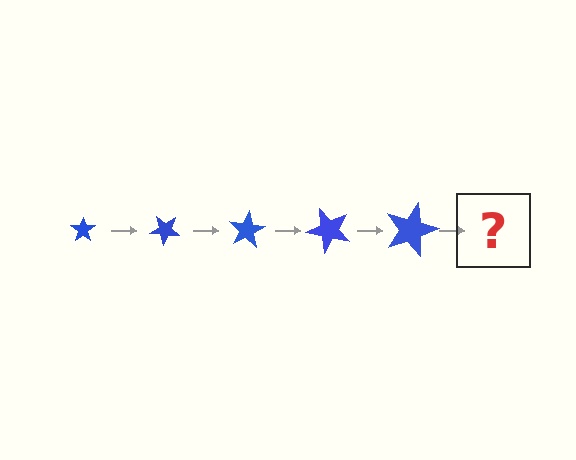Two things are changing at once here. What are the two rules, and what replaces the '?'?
The two rules are that the star grows larger each step and it rotates 40 degrees each step. The '?' should be a star, larger than the previous one and rotated 200 degrees from the start.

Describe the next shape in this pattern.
It should be a star, larger than the previous one and rotated 200 degrees from the start.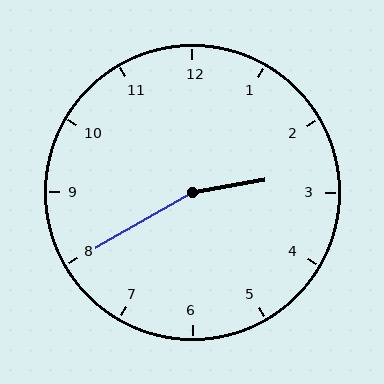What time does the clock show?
2:40.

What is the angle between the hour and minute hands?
Approximately 160 degrees.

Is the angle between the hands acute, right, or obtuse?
It is obtuse.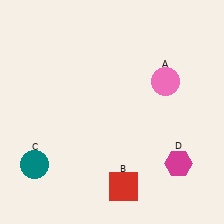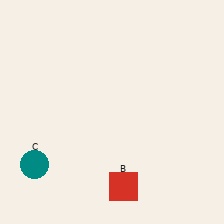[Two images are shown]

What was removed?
The magenta hexagon (D), the pink circle (A) were removed in Image 2.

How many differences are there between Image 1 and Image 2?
There are 2 differences between the two images.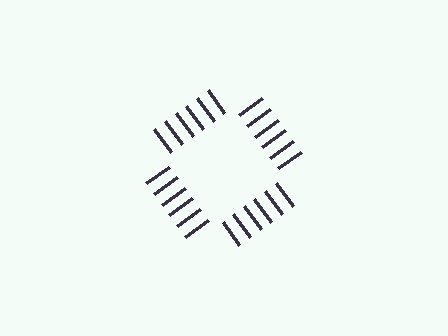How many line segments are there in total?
24 — 6 along each of the 4 edges.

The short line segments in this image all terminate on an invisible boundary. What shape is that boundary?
An illusory square — the line segments terminate on its edges but no continuous stroke is drawn.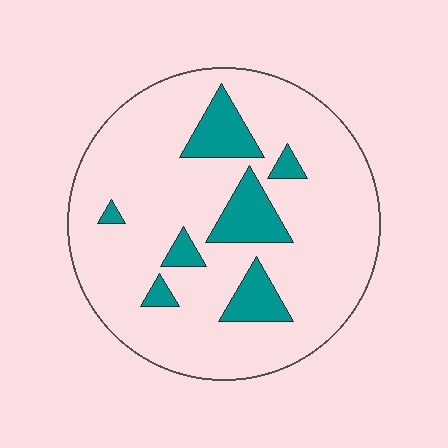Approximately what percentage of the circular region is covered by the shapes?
Approximately 15%.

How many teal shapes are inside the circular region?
7.